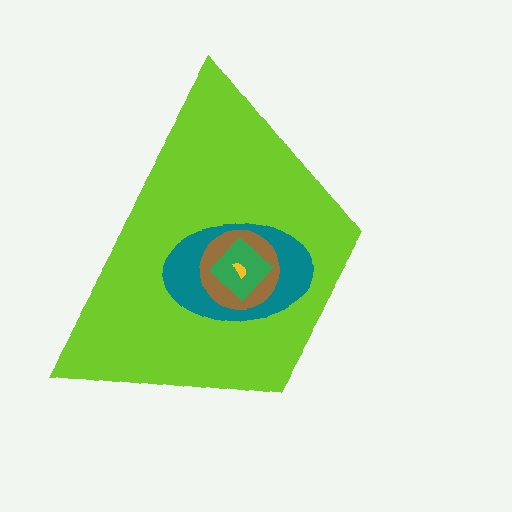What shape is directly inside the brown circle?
The green diamond.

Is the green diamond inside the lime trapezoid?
Yes.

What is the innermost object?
The yellow semicircle.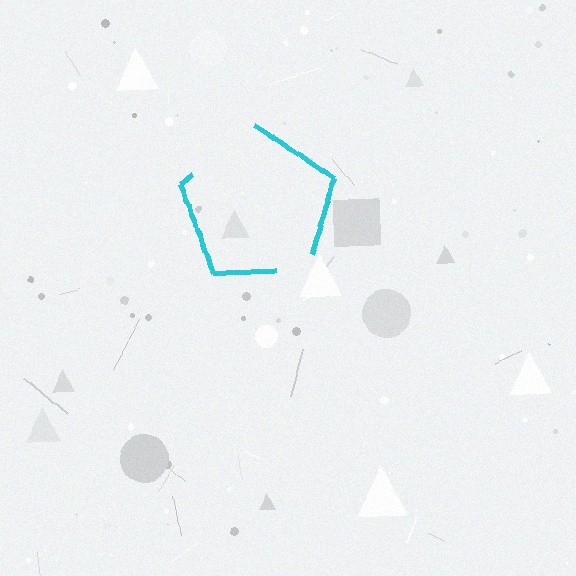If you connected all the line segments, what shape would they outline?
They would outline a pentagon.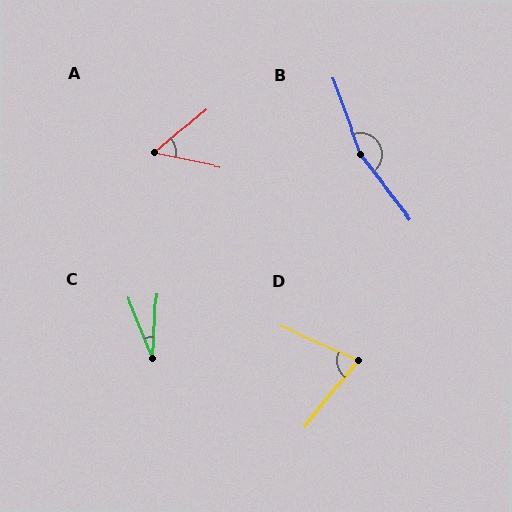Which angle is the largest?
B, at approximately 162 degrees.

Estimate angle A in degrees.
Approximately 52 degrees.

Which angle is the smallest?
C, at approximately 25 degrees.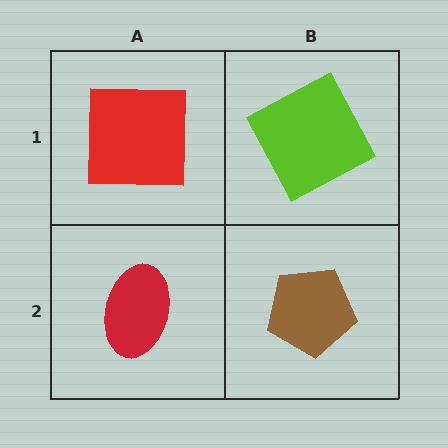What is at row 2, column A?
A red ellipse.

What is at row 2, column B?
A brown pentagon.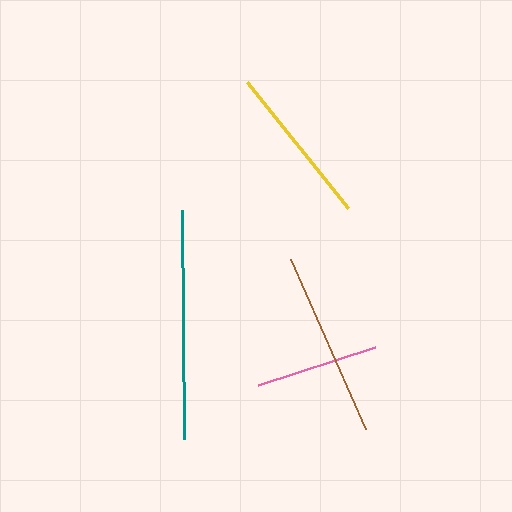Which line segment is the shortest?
The pink line is the shortest at approximately 123 pixels.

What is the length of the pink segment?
The pink segment is approximately 123 pixels long.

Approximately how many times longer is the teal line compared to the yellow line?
The teal line is approximately 1.4 times the length of the yellow line.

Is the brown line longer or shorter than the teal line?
The teal line is longer than the brown line.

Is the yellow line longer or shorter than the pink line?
The yellow line is longer than the pink line.